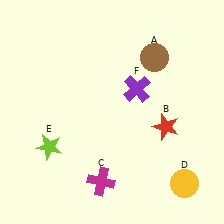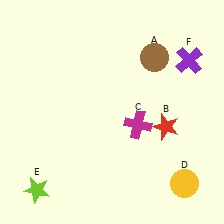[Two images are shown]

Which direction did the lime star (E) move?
The lime star (E) moved down.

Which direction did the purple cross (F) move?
The purple cross (F) moved right.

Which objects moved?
The objects that moved are: the magenta cross (C), the lime star (E), the purple cross (F).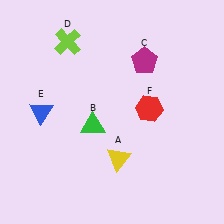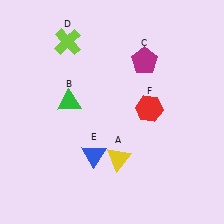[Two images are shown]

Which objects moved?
The objects that moved are: the green triangle (B), the blue triangle (E).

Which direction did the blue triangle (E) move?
The blue triangle (E) moved right.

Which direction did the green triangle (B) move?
The green triangle (B) moved left.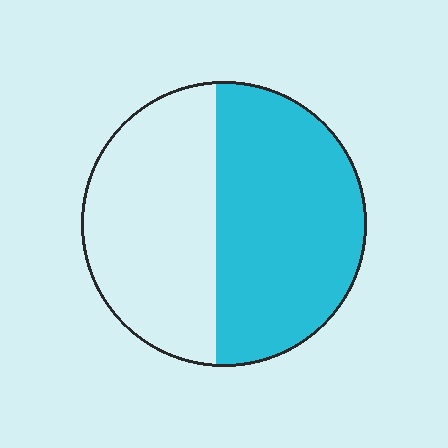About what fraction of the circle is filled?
About one half (1/2).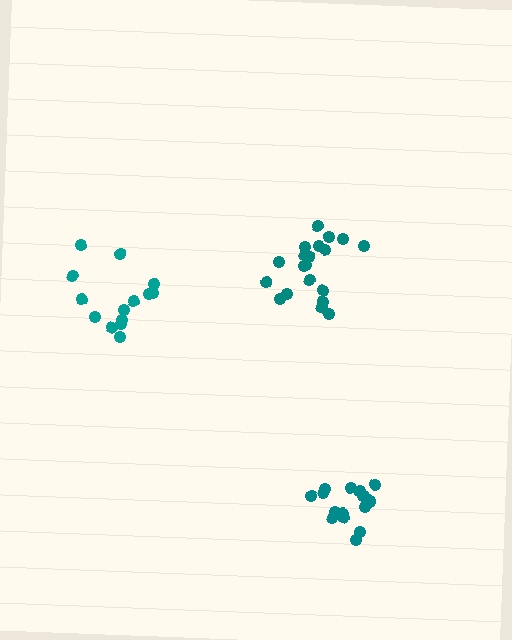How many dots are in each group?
Group 1: 20 dots, Group 2: 15 dots, Group 3: 14 dots (49 total).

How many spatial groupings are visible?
There are 3 spatial groupings.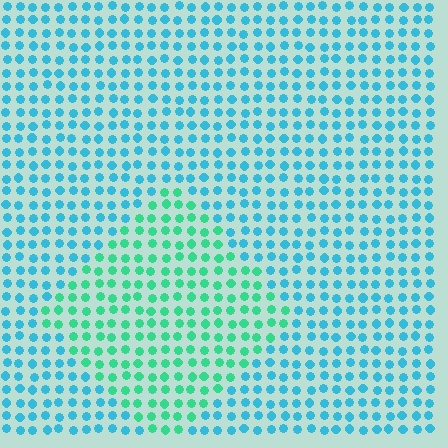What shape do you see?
I see a diamond.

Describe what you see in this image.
The image is filled with small cyan elements in a uniform arrangement. A diamond-shaped region is visible where the elements are tinted to a slightly different hue, forming a subtle color boundary.